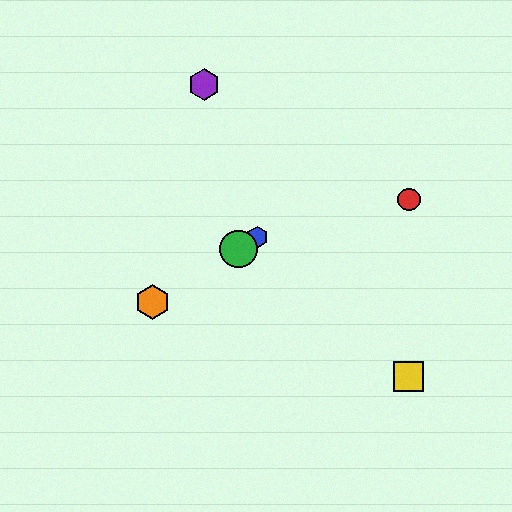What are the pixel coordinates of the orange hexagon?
The orange hexagon is at (152, 302).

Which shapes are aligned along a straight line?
The blue hexagon, the green circle, the orange hexagon are aligned along a straight line.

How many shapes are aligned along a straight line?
3 shapes (the blue hexagon, the green circle, the orange hexagon) are aligned along a straight line.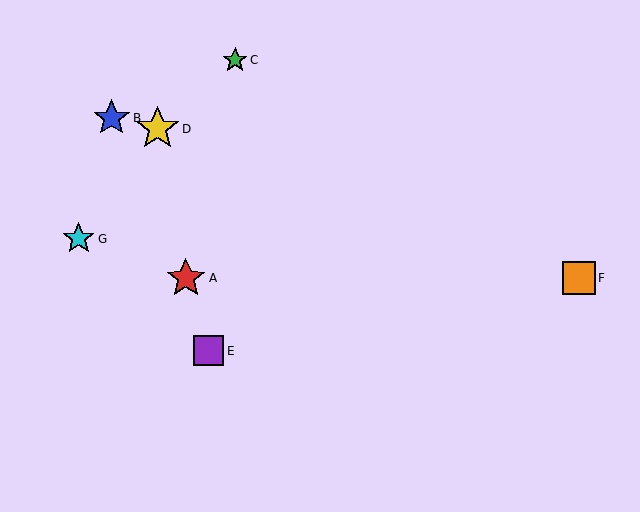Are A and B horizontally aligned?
No, A is at y≈278 and B is at y≈118.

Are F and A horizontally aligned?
Yes, both are at y≈278.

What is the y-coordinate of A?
Object A is at y≈278.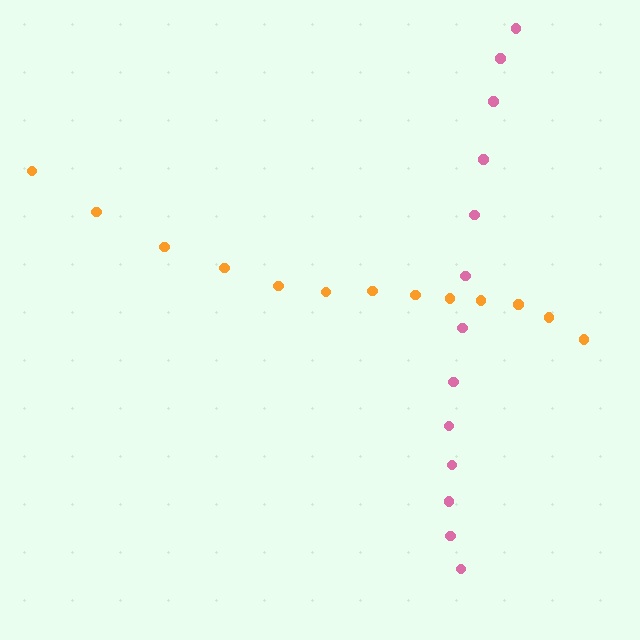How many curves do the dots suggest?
There are 2 distinct paths.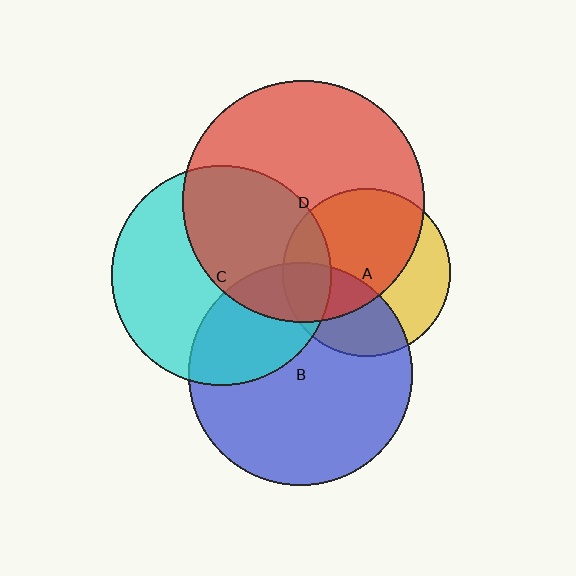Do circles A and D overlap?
Yes.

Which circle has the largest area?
Circle D (red).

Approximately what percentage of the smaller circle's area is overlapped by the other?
Approximately 60%.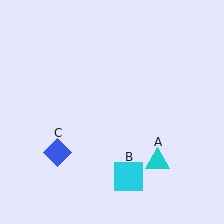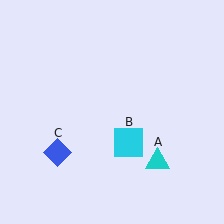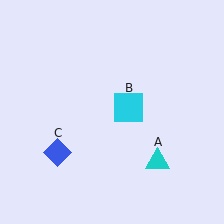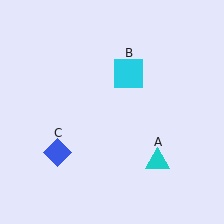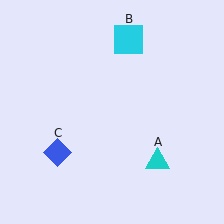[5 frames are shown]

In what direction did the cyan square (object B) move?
The cyan square (object B) moved up.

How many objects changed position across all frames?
1 object changed position: cyan square (object B).